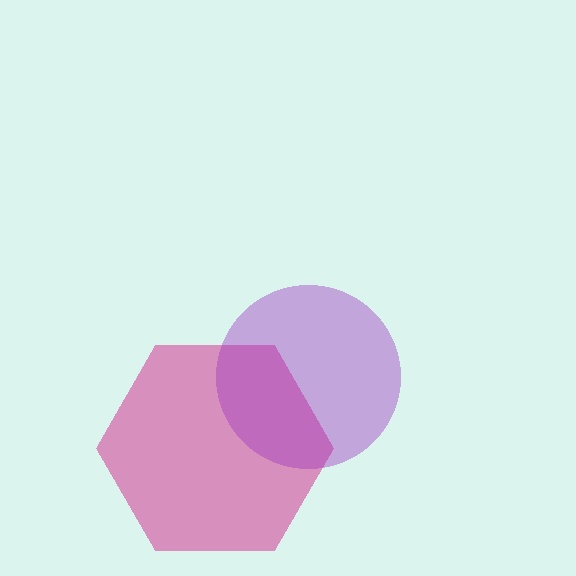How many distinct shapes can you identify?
There are 2 distinct shapes: a magenta hexagon, a purple circle.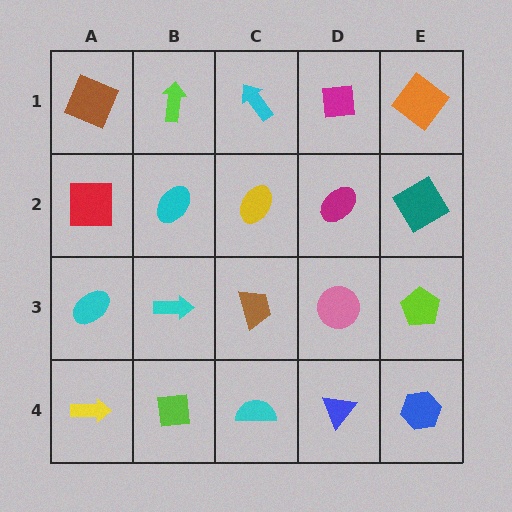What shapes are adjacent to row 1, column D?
A magenta ellipse (row 2, column D), a cyan arrow (row 1, column C), an orange diamond (row 1, column E).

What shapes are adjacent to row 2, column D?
A magenta square (row 1, column D), a pink circle (row 3, column D), a yellow ellipse (row 2, column C), a teal diamond (row 2, column E).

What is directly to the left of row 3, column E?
A pink circle.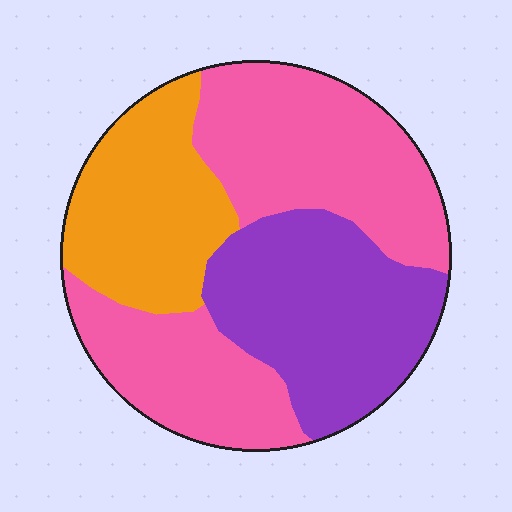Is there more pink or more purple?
Pink.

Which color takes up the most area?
Pink, at roughly 45%.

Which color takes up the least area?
Orange, at roughly 25%.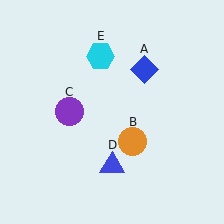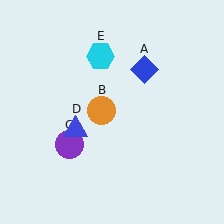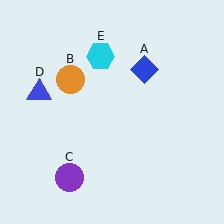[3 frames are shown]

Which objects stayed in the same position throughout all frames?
Blue diamond (object A) and cyan hexagon (object E) remained stationary.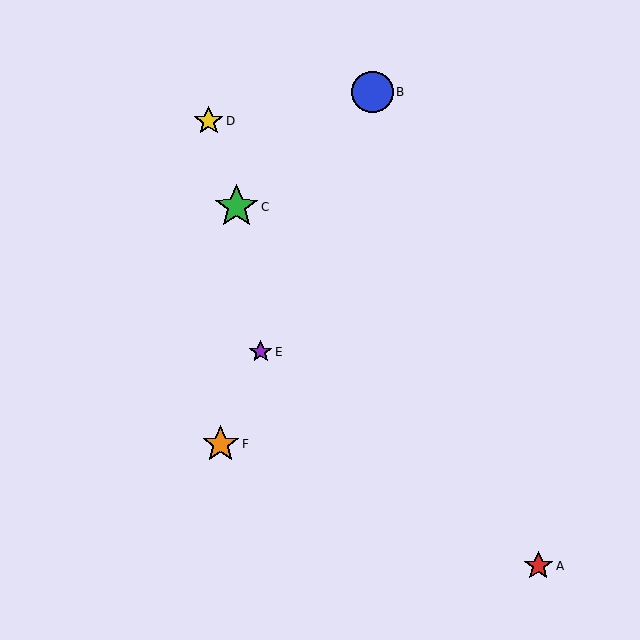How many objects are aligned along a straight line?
3 objects (B, E, F) are aligned along a straight line.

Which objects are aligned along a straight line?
Objects B, E, F are aligned along a straight line.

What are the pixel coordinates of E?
Object E is at (261, 352).